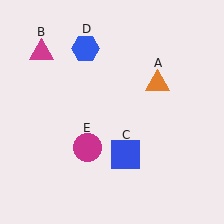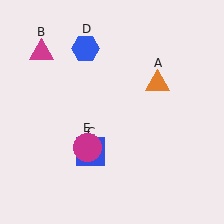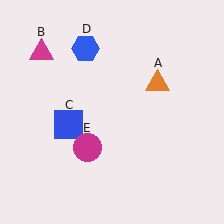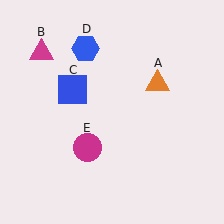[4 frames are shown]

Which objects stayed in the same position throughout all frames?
Orange triangle (object A) and magenta triangle (object B) and blue hexagon (object D) and magenta circle (object E) remained stationary.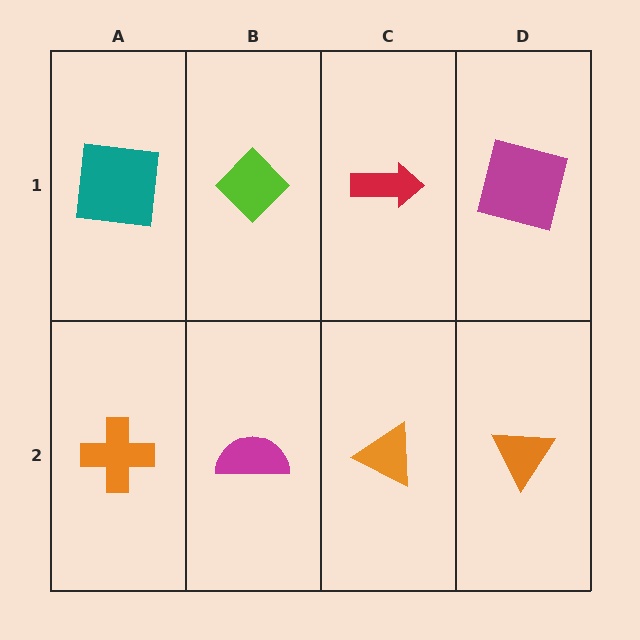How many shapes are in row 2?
4 shapes.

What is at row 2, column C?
An orange triangle.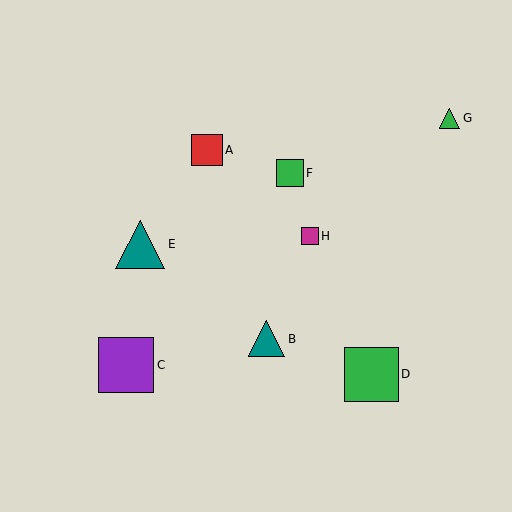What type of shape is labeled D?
Shape D is a green square.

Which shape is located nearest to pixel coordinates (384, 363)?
The green square (labeled D) at (371, 374) is nearest to that location.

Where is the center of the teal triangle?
The center of the teal triangle is at (267, 339).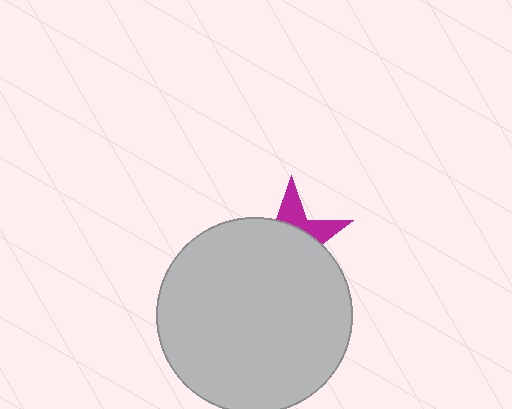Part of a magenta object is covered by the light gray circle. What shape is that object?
It is a star.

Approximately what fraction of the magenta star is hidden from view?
Roughly 70% of the magenta star is hidden behind the light gray circle.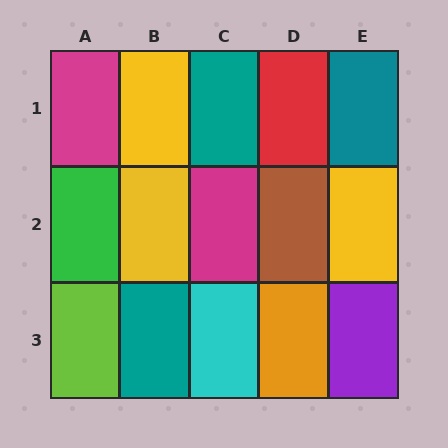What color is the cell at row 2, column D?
Brown.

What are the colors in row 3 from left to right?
Lime, teal, cyan, orange, purple.